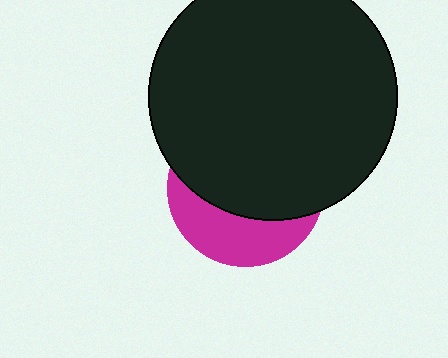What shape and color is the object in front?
The object in front is a black circle.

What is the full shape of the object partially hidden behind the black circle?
The partially hidden object is a magenta circle.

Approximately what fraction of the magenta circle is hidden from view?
Roughly 66% of the magenta circle is hidden behind the black circle.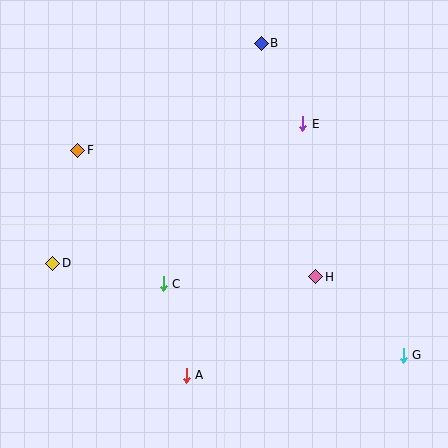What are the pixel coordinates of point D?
Point D is at (53, 263).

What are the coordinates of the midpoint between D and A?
The midpoint between D and A is at (120, 319).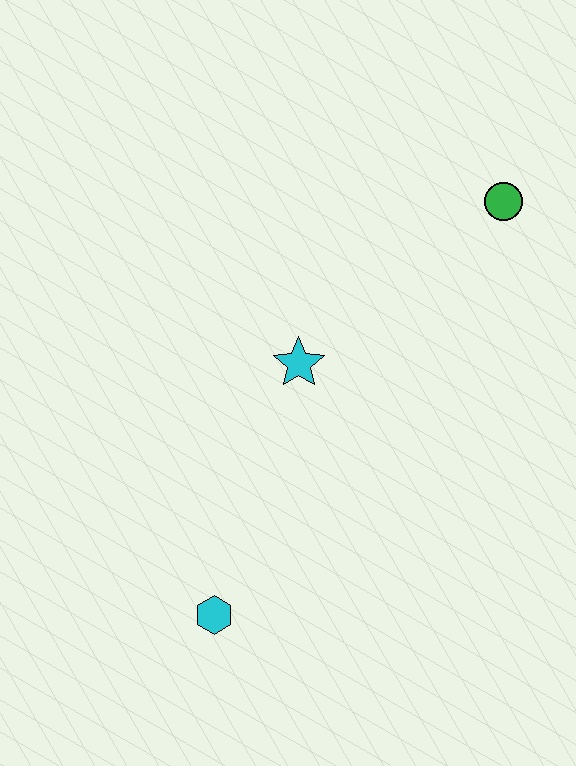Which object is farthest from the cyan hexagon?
The green circle is farthest from the cyan hexagon.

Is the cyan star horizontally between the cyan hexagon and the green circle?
Yes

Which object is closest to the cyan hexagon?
The cyan star is closest to the cyan hexagon.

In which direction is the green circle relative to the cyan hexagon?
The green circle is above the cyan hexagon.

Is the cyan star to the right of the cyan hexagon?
Yes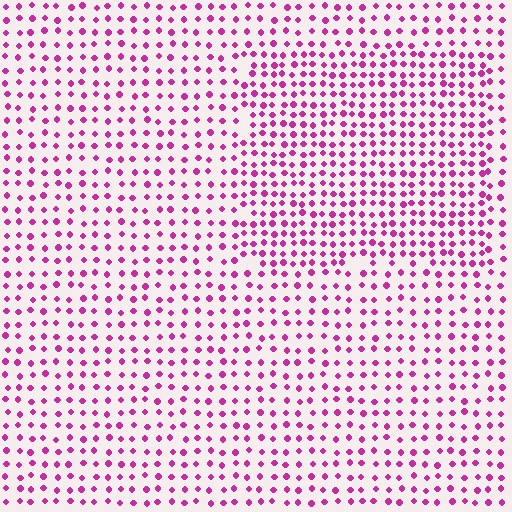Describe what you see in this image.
The image contains small magenta elements arranged at two different densities. A rectangle-shaped region is visible where the elements are more densely packed than the surrounding area.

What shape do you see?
I see a rectangle.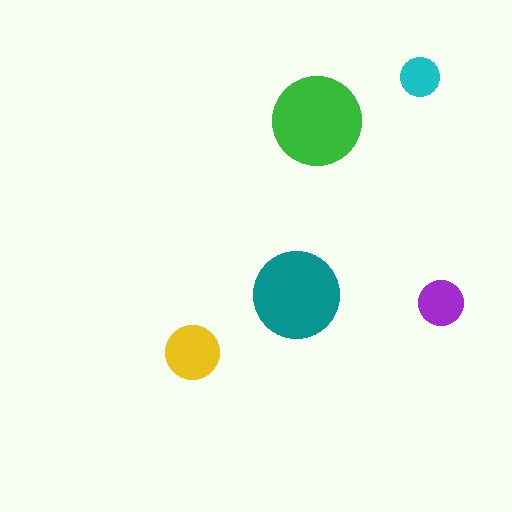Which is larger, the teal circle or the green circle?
The green one.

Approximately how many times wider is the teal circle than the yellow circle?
About 1.5 times wider.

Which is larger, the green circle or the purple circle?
The green one.